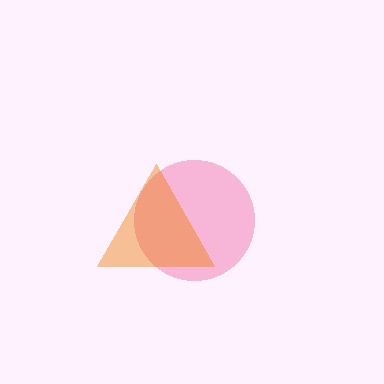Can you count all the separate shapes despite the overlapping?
Yes, there are 2 separate shapes.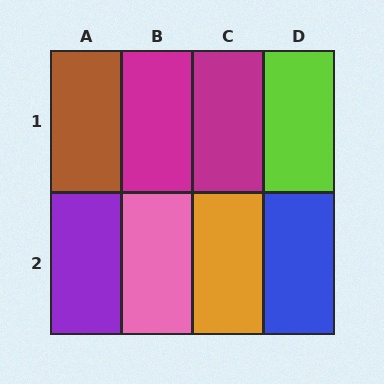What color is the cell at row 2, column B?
Pink.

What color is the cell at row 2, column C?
Orange.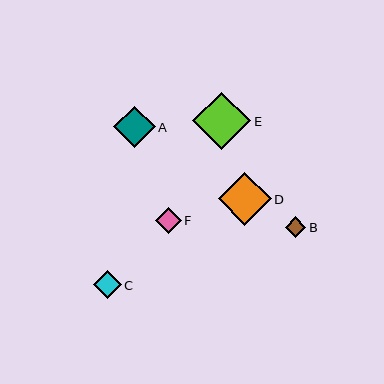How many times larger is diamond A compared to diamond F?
Diamond A is approximately 1.6 times the size of diamond F.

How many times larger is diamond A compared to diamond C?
Diamond A is approximately 1.5 times the size of diamond C.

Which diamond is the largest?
Diamond E is the largest with a size of approximately 58 pixels.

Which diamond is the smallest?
Diamond B is the smallest with a size of approximately 20 pixels.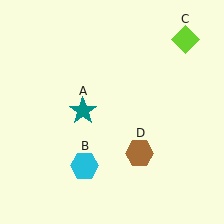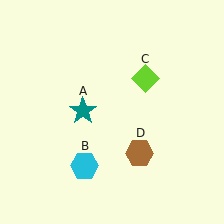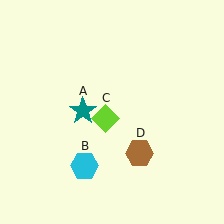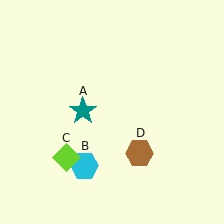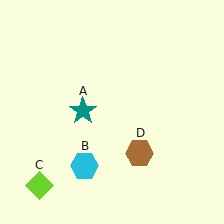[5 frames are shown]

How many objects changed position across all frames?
1 object changed position: lime diamond (object C).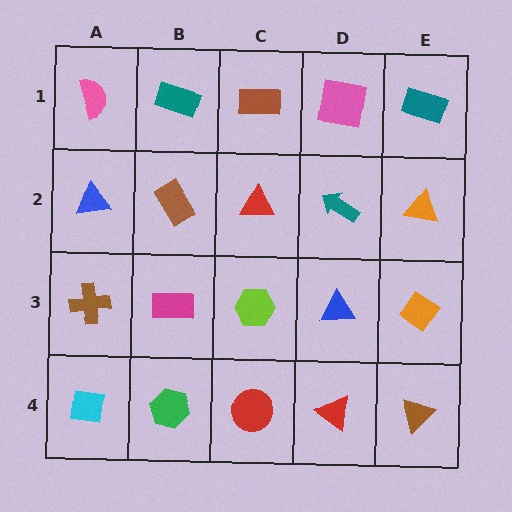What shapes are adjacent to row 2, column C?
A brown rectangle (row 1, column C), a lime hexagon (row 3, column C), a brown rectangle (row 2, column B), a teal arrow (row 2, column D).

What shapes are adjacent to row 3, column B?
A brown rectangle (row 2, column B), a green hexagon (row 4, column B), a brown cross (row 3, column A), a lime hexagon (row 3, column C).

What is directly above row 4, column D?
A blue triangle.